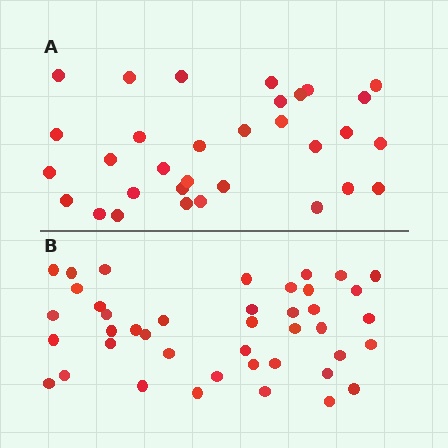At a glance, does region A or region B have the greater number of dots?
Region B (the bottom region) has more dots.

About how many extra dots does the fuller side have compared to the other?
Region B has roughly 10 or so more dots than region A.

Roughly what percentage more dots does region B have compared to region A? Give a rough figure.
About 30% more.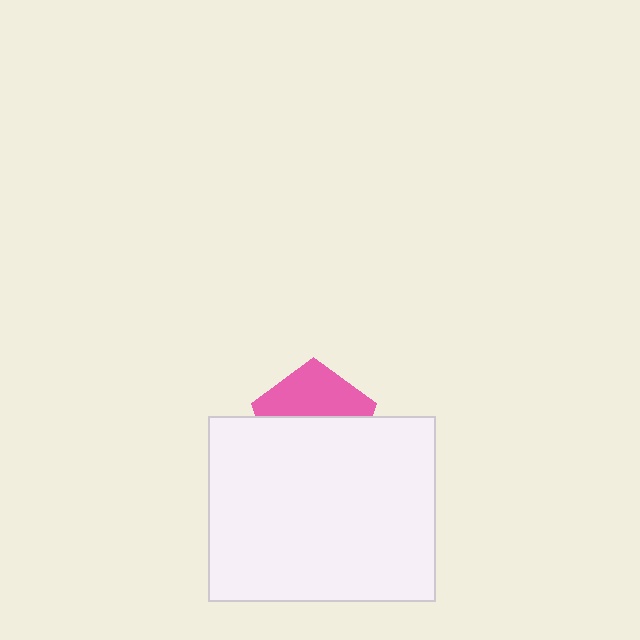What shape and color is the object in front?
The object in front is a white rectangle.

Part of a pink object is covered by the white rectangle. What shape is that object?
It is a pentagon.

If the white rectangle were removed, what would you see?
You would see the complete pink pentagon.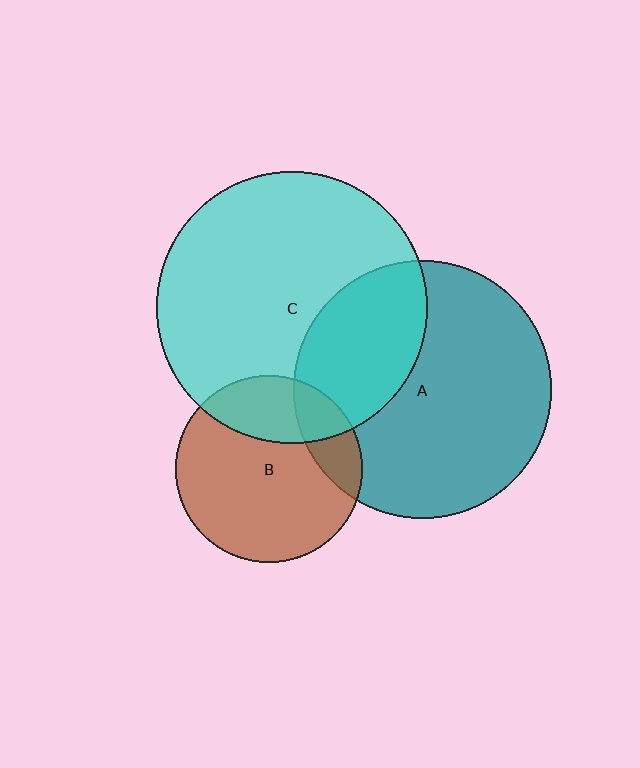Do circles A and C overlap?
Yes.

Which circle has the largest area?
Circle C (cyan).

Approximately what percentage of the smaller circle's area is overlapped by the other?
Approximately 30%.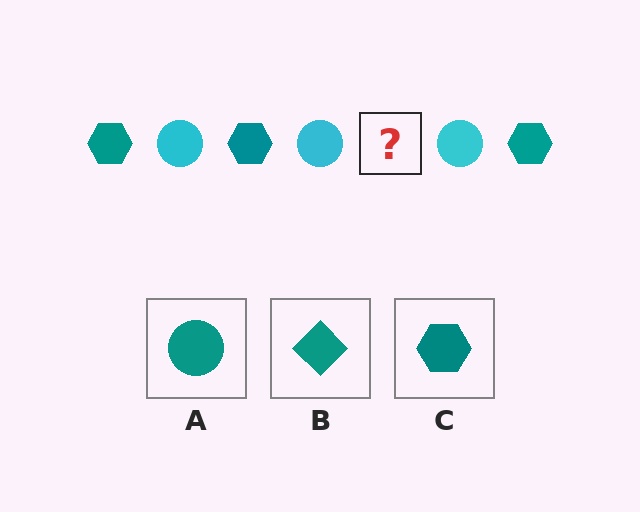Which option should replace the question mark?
Option C.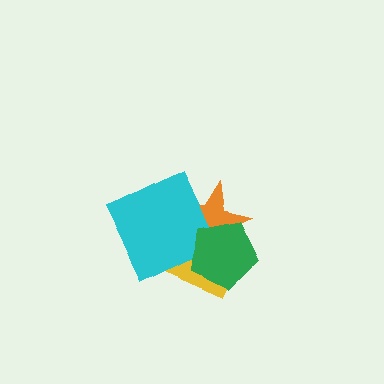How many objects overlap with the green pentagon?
3 objects overlap with the green pentagon.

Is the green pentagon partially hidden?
No, no other shape covers it.